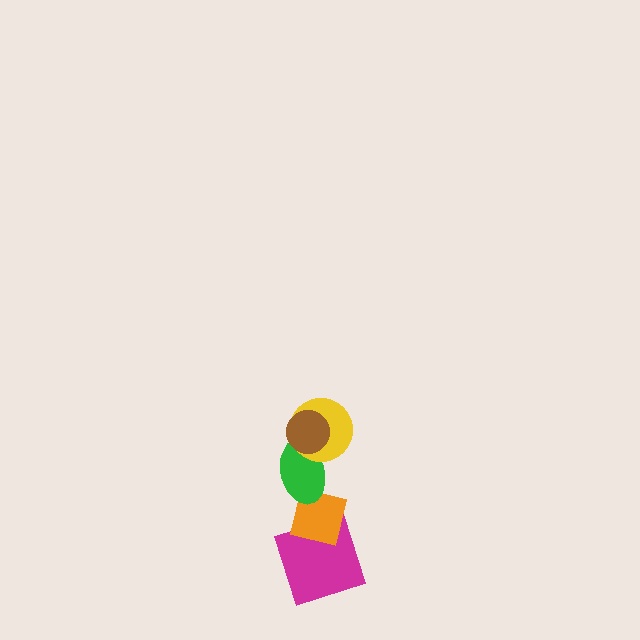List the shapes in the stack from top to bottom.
From top to bottom: the brown circle, the yellow circle, the green ellipse, the orange square, the magenta square.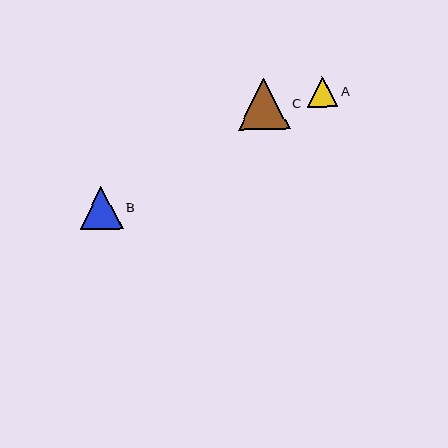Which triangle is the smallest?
Triangle A is the smallest with a size of approximately 30 pixels.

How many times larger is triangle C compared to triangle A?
Triangle C is approximately 1.7 times the size of triangle A.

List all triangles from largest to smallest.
From largest to smallest: C, B, A.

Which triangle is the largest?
Triangle C is the largest with a size of approximately 52 pixels.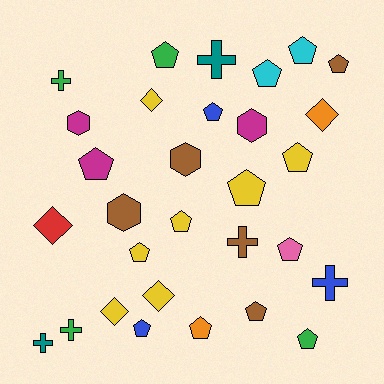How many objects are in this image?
There are 30 objects.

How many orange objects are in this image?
There are 2 orange objects.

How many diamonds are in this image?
There are 5 diamonds.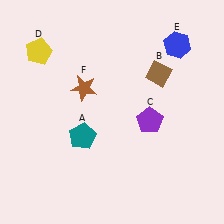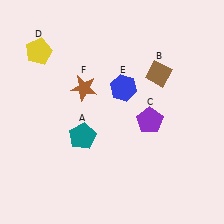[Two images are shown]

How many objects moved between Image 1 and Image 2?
1 object moved between the two images.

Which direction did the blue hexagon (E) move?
The blue hexagon (E) moved left.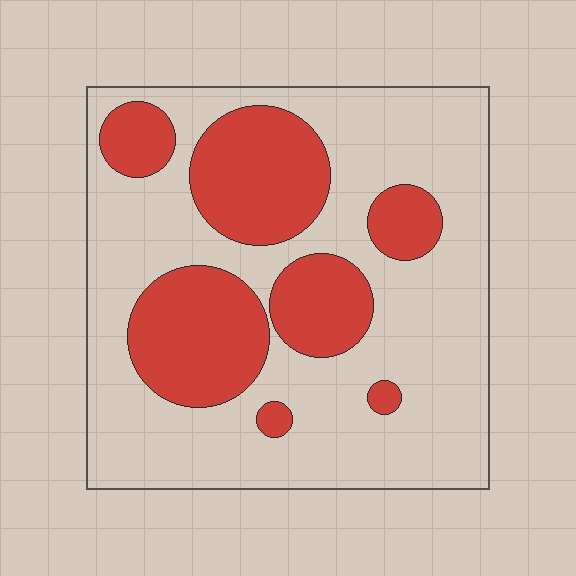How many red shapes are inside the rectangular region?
7.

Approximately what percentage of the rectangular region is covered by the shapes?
Approximately 30%.